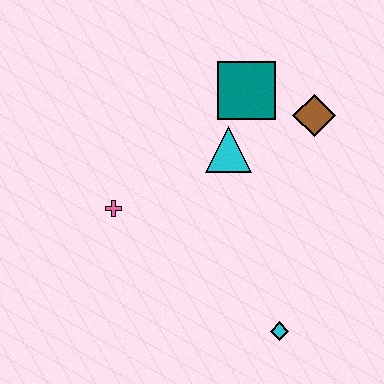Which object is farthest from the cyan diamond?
The teal square is farthest from the cyan diamond.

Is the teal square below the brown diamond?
No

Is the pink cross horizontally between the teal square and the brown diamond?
No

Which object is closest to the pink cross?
The cyan triangle is closest to the pink cross.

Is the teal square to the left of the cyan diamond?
Yes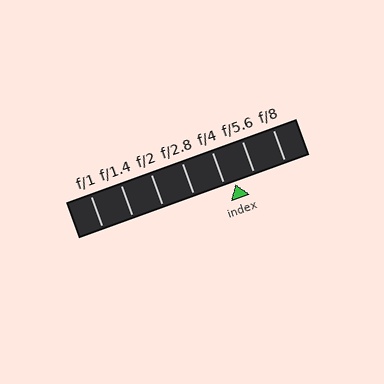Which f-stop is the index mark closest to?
The index mark is closest to f/4.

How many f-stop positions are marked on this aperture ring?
There are 7 f-stop positions marked.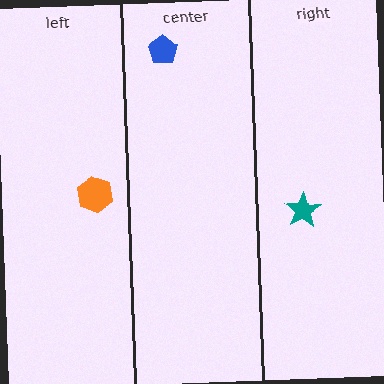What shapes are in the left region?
The orange hexagon.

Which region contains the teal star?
The right region.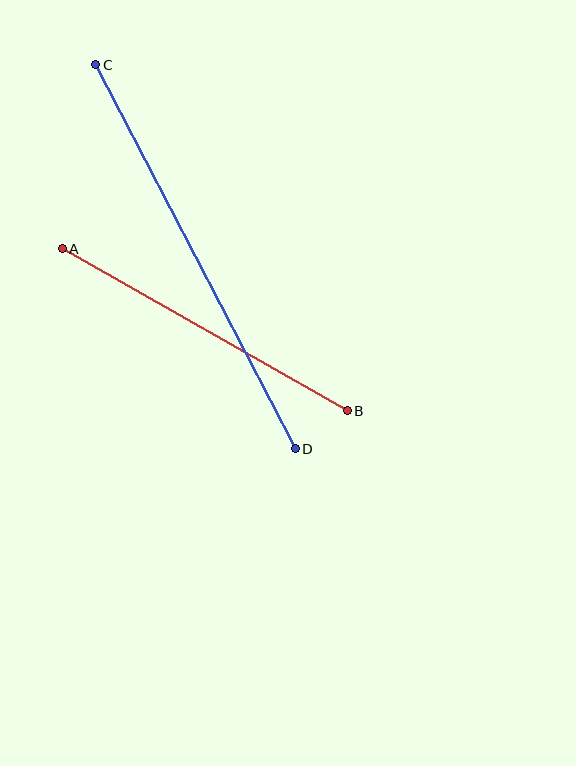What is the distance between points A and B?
The distance is approximately 328 pixels.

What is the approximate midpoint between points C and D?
The midpoint is at approximately (195, 257) pixels.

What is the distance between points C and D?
The distance is approximately 433 pixels.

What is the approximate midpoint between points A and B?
The midpoint is at approximately (205, 330) pixels.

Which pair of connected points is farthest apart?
Points C and D are farthest apart.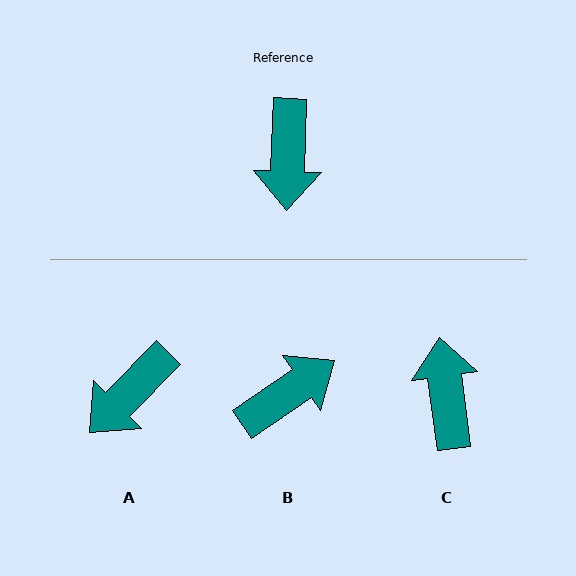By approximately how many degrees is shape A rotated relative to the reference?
Approximately 43 degrees clockwise.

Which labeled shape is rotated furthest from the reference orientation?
C, about 170 degrees away.